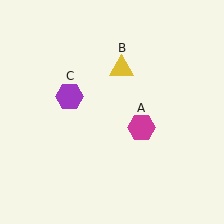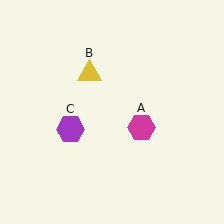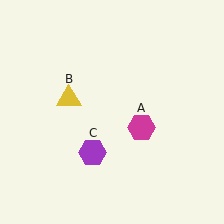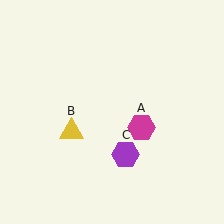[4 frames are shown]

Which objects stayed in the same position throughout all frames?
Magenta hexagon (object A) remained stationary.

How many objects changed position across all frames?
2 objects changed position: yellow triangle (object B), purple hexagon (object C).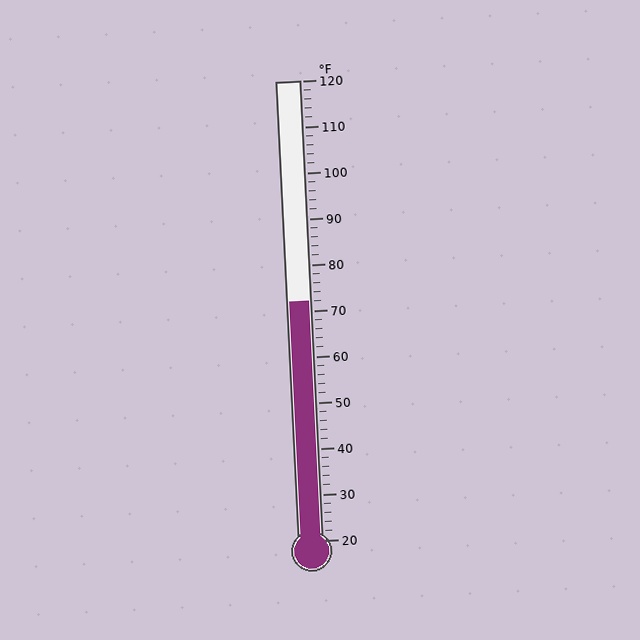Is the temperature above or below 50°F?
The temperature is above 50°F.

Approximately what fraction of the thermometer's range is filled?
The thermometer is filled to approximately 50% of its range.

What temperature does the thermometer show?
The thermometer shows approximately 72°F.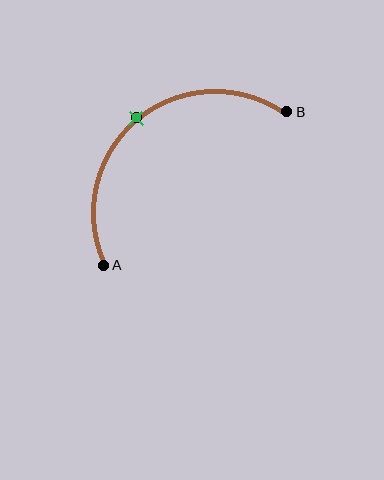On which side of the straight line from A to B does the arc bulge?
The arc bulges above and to the left of the straight line connecting A and B.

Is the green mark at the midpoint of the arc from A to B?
Yes. The green mark lies on the arc at equal arc-length from both A and B — it is the arc midpoint.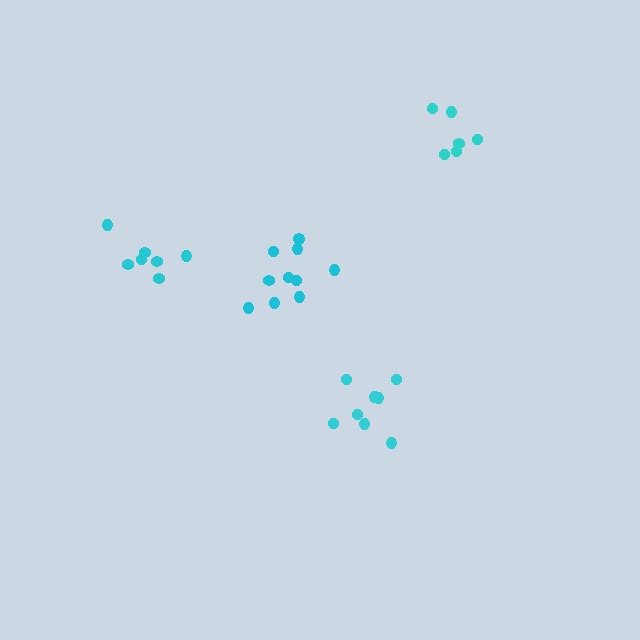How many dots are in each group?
Group 1: 6 dots, Group 2: 8 dots, Group 3: 10 dots, Group 4: 7 dots (31 total).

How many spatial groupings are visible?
There are 4 spatial groupings.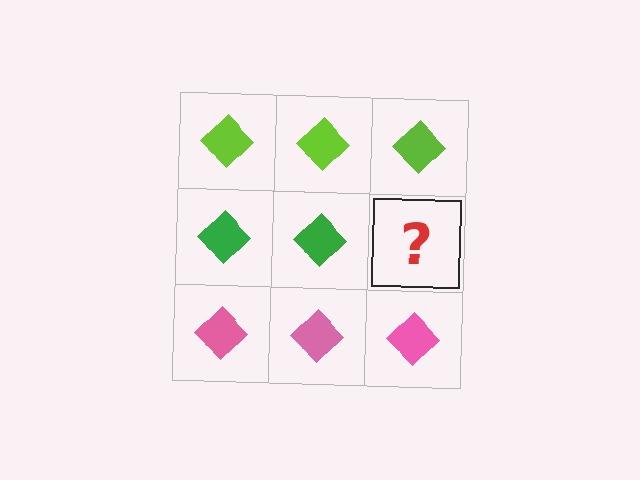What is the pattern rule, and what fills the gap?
The rule is that each row has a consistent color. The gap should be filled with a green diamond.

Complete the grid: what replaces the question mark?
The question mark should be replaced with a green diamond.